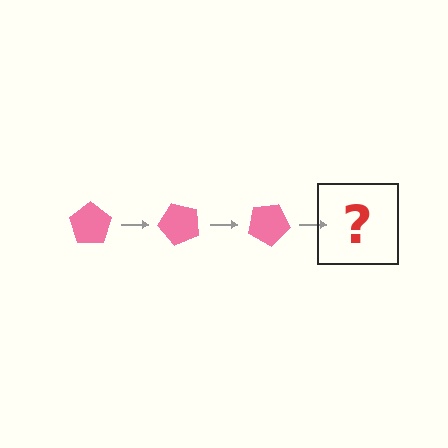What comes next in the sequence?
The next element should be a pink pentagon rotated 150 degrees.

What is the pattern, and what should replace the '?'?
The pattern is that the pentagon rotates 50 degrees each step. The '?' should be a pink pentagon rotated 150 degrees.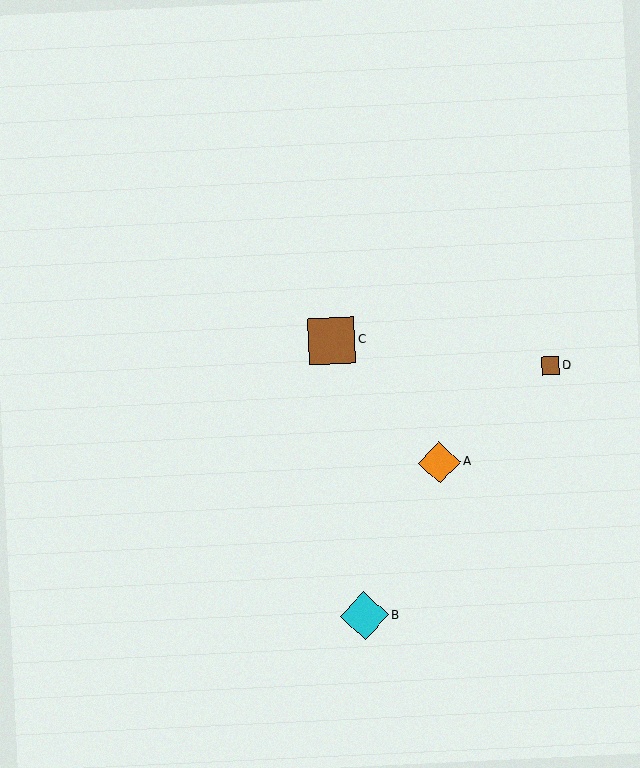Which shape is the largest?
The cyan diamond (labeled B) is the largest.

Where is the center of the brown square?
The center of the brown square is at (332, 341).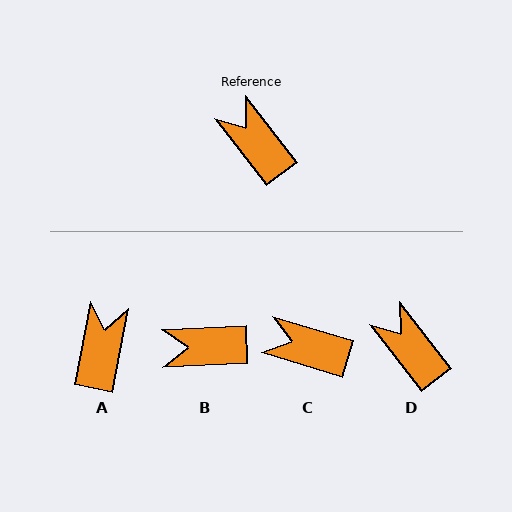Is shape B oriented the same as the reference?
No, it is off by about 55 degrees.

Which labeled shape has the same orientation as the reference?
D.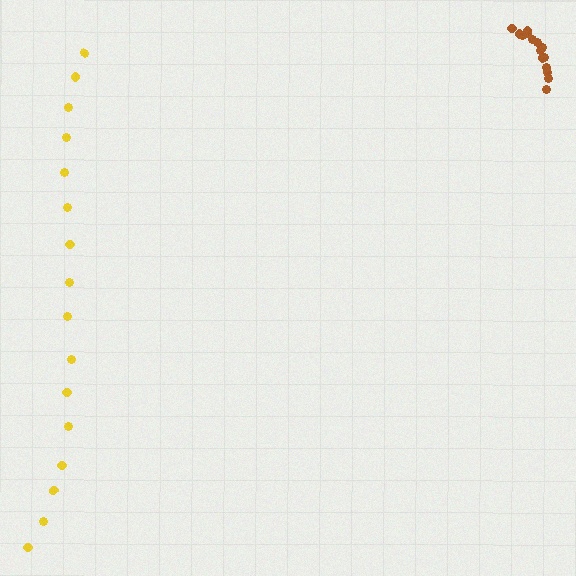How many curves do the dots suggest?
There are 2 distinct paths.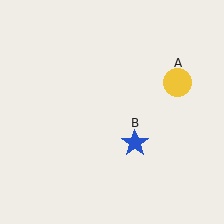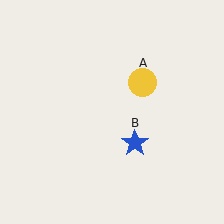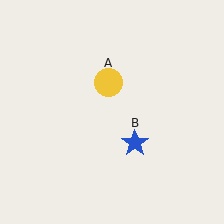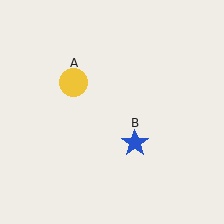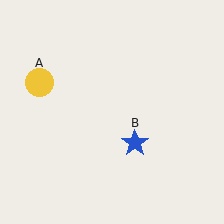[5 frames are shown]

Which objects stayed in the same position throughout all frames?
Blue star (object B) remained stationary.